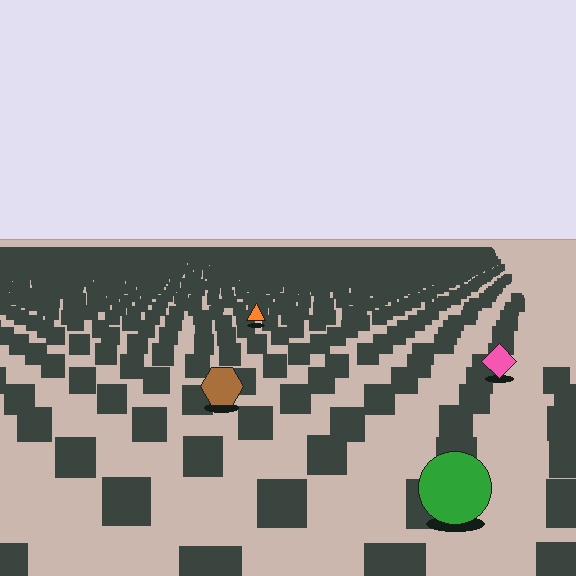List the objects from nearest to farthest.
From nearest to farthest: the green circle, the brown hexagon, the pink diamond, the orange triangle.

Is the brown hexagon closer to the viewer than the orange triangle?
Yes. The brown hexagon is closer — you can tell from the texture gradient: the ground texture is coarser near it.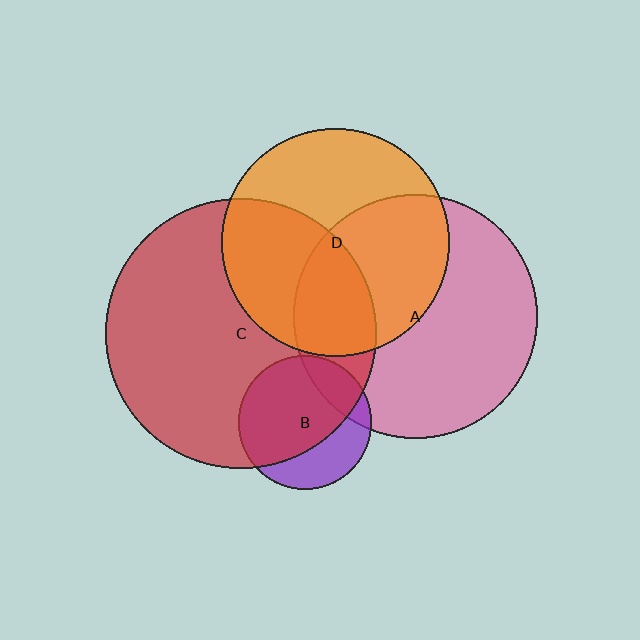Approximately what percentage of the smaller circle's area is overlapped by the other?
Approximately 25%.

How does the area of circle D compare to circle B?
Approximately 2.9 times.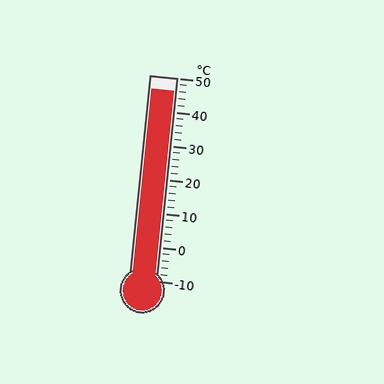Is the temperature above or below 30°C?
The temperature is above 30°C.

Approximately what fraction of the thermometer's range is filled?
The thermometer is filled to approximately 95% of its range.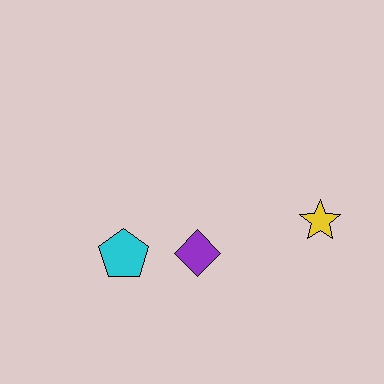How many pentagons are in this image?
There is 1 pentagon.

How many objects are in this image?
There are 3 objects.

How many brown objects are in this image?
There are no brown objects.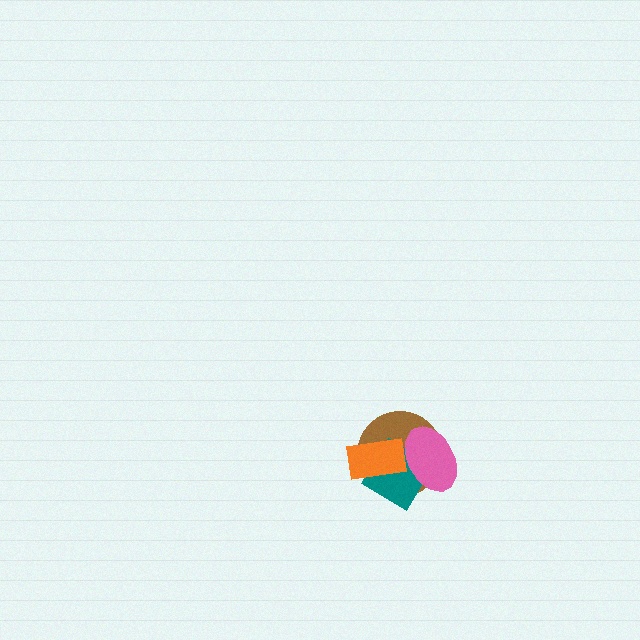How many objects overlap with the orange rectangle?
3 objects overlap with the orange rectangle.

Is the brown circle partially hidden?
Yes, it is partially covered by another shape.